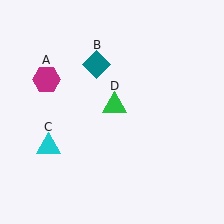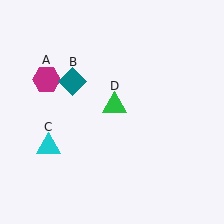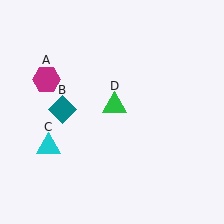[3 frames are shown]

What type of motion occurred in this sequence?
The teal diamond (object B) rotated counterclockwise around the center of the scene.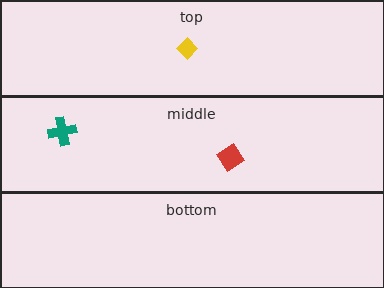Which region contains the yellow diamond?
The top region.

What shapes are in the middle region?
The red diamond, the teal cross.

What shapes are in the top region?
The yellow diamond.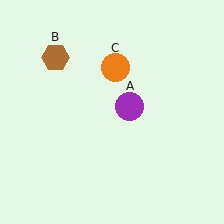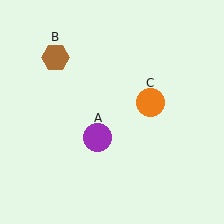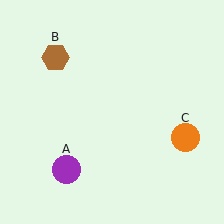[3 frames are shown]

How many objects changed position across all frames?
2 objects changed position: purple circle (object A), orange circle (object C).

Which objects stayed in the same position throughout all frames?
Brown hexagon (object B) remained stationary.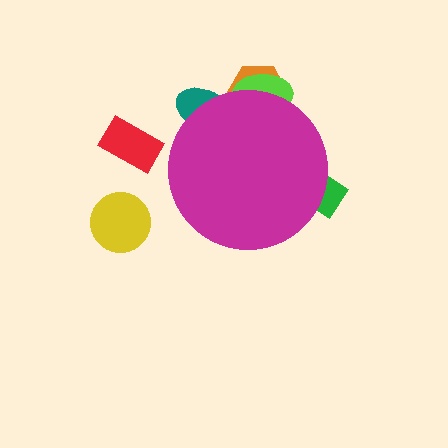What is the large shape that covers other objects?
A magenta circle.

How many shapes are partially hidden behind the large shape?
4 shapes are partially hidden.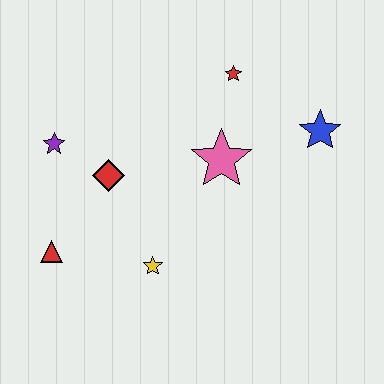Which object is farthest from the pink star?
The red triangle is farthest from the pink star.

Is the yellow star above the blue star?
No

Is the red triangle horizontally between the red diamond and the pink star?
No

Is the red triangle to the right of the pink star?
No